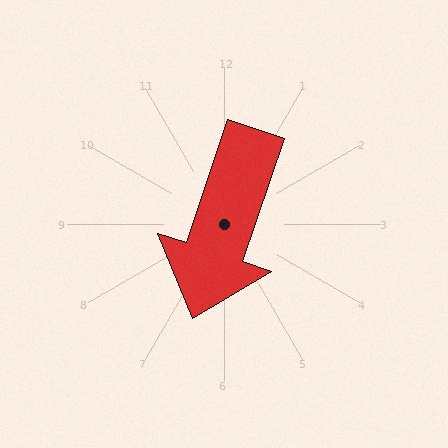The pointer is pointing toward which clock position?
Roughly 7 o'clock.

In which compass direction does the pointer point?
South.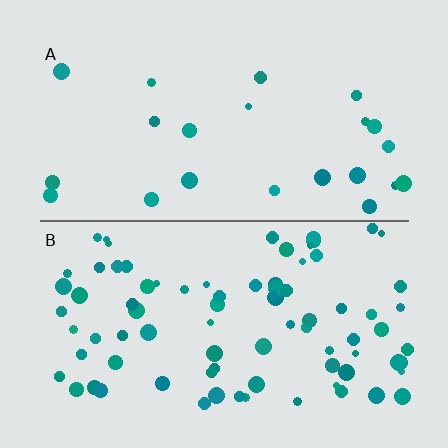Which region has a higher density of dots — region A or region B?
B (the bottom).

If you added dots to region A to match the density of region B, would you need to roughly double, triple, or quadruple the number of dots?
Approximately quadruple.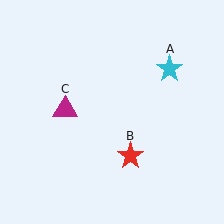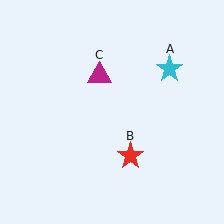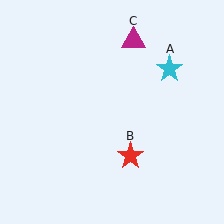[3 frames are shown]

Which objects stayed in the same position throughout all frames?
Cyan star (object A) and red star (object B) remained stationary.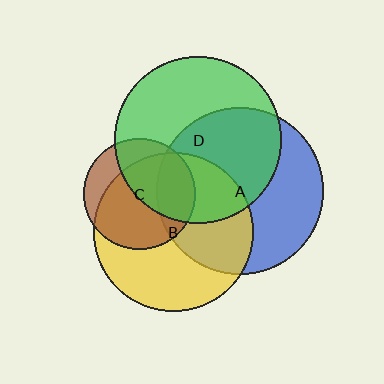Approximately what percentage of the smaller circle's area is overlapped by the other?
Approximately 50%.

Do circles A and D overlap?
Yes.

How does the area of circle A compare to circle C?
Approximately 2.2 times.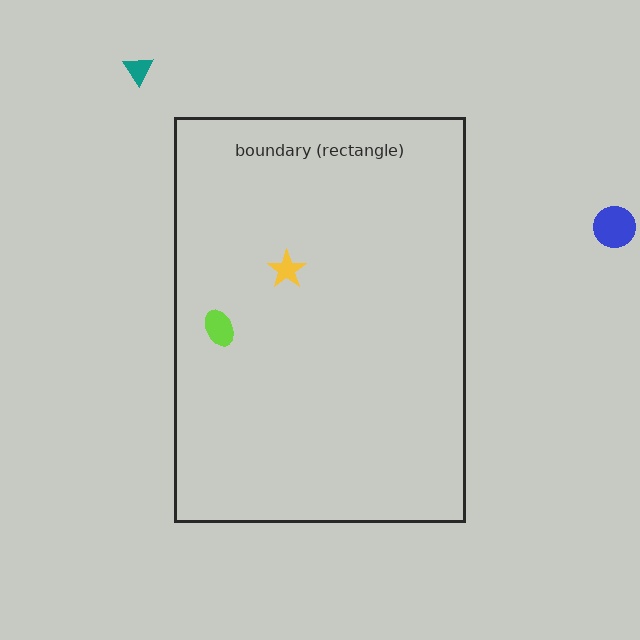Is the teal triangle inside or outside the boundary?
Outside.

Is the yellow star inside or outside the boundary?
Inside.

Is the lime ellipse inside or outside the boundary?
Inside.